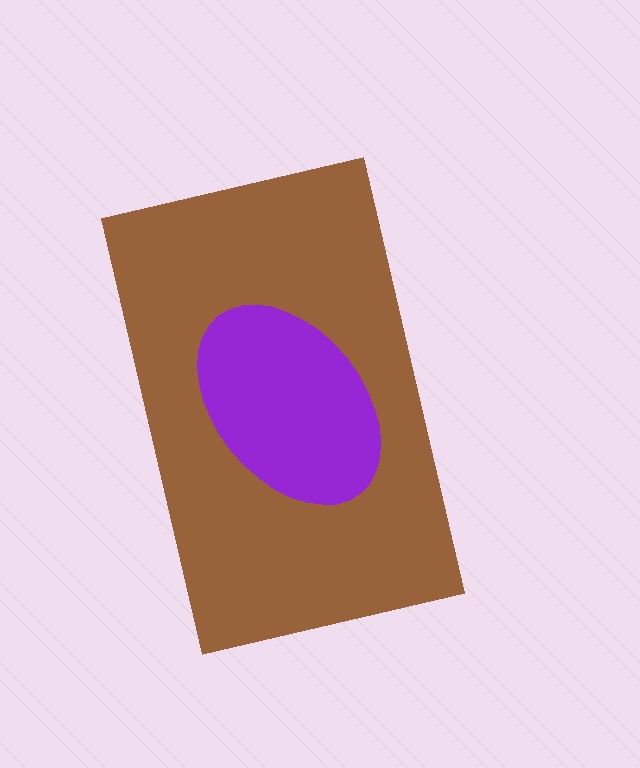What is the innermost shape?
The purple ellipse.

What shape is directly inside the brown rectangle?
The purple ellipse.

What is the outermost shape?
The brown rectangle.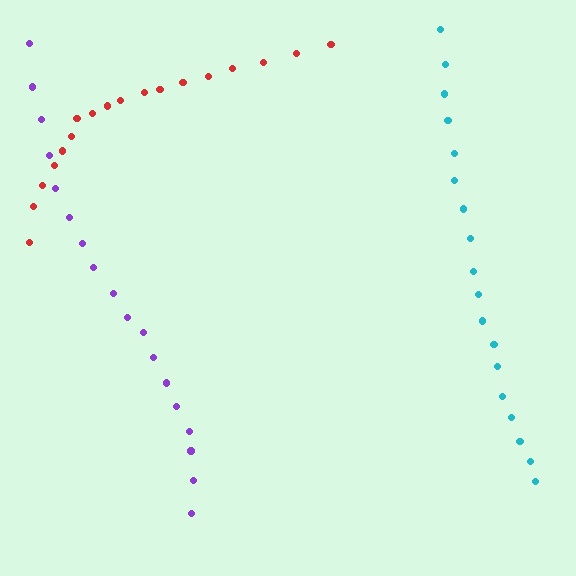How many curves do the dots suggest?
There are 3 distinct paths.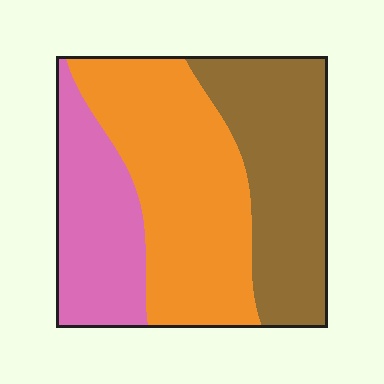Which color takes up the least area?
Pink, at roughly 25%.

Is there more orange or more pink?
Orange.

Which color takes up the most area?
Orange, at roughly 40%.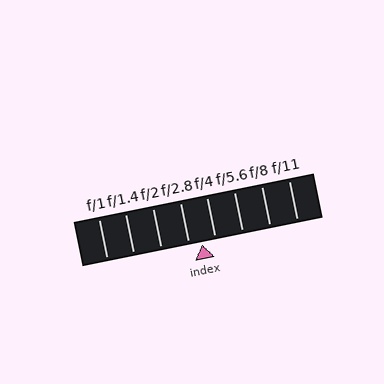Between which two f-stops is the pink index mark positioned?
The index mark is between f/2.8 and f/4.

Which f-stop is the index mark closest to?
The index mark is closest to f/2.8.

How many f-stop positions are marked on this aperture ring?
There are 8 f-stop positions marked.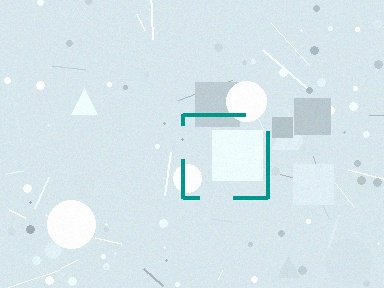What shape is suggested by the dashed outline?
The dashed outline suggests a square.